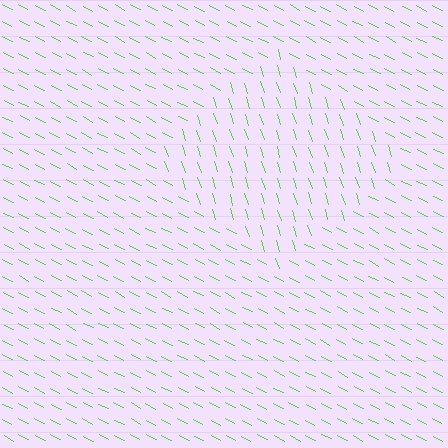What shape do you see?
I see a diamond.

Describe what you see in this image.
The image is filled with small lime line segments. A diamond region in the image has lines oriented differently from the surrounding lines, creating a visible texture boundary.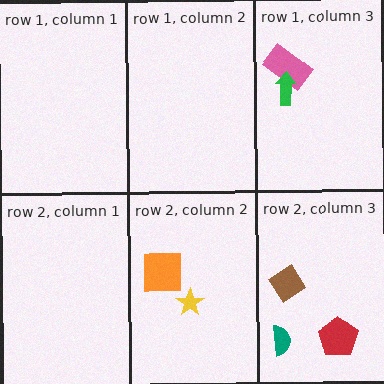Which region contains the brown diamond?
The row 2, column 3 region.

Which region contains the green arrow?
The row 1, column 3 region.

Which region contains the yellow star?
The row 2, column 2 region.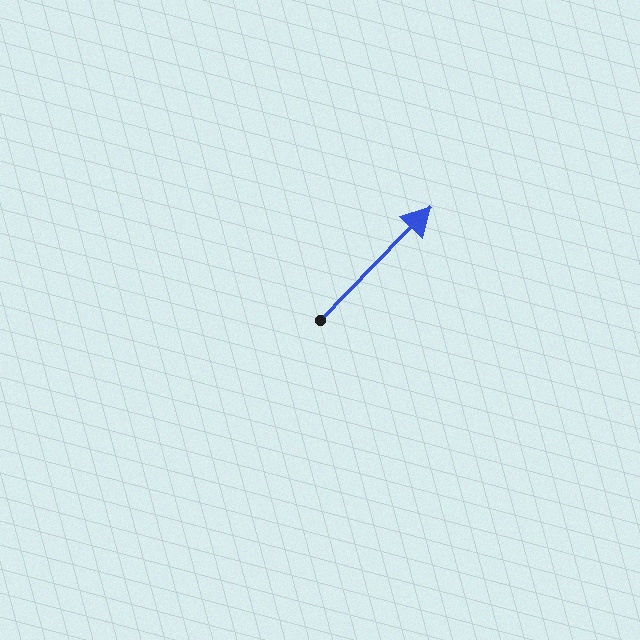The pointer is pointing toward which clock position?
Roughly 1 o'clock.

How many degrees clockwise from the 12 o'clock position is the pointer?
Approximately 44 degrees.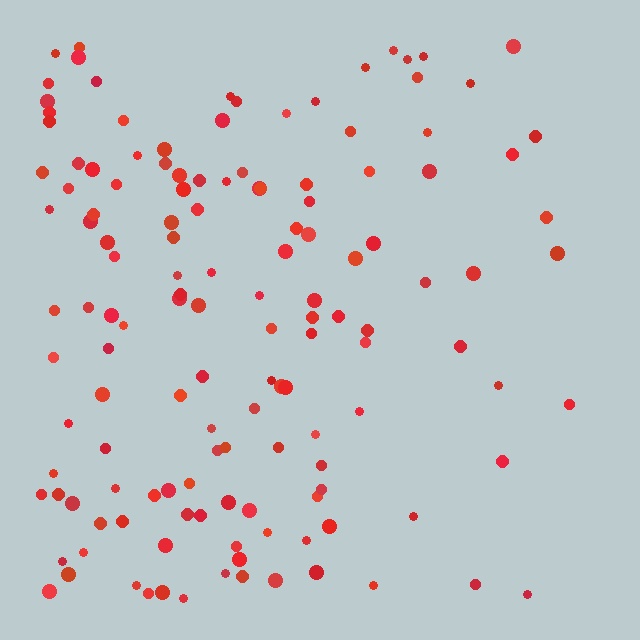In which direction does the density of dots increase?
From right to left, with the left side densest.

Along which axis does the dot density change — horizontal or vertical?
Horizontal.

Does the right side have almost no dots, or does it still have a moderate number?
Still a moderate number, just noticeably fewer than the left.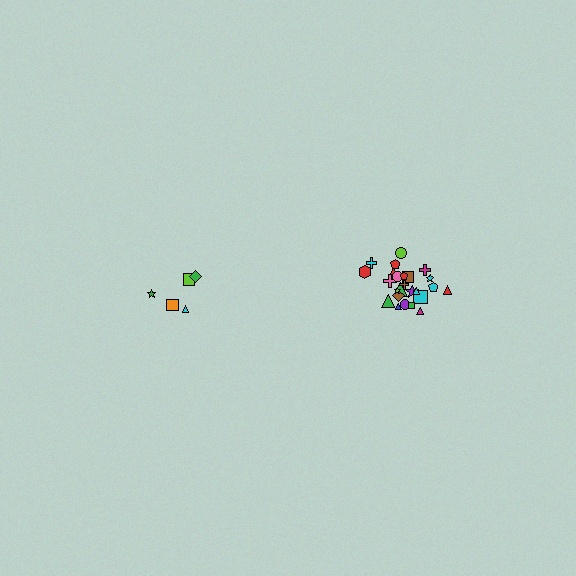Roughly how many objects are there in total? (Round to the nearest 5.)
Roughly 30 objects in total.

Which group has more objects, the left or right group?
The right group.